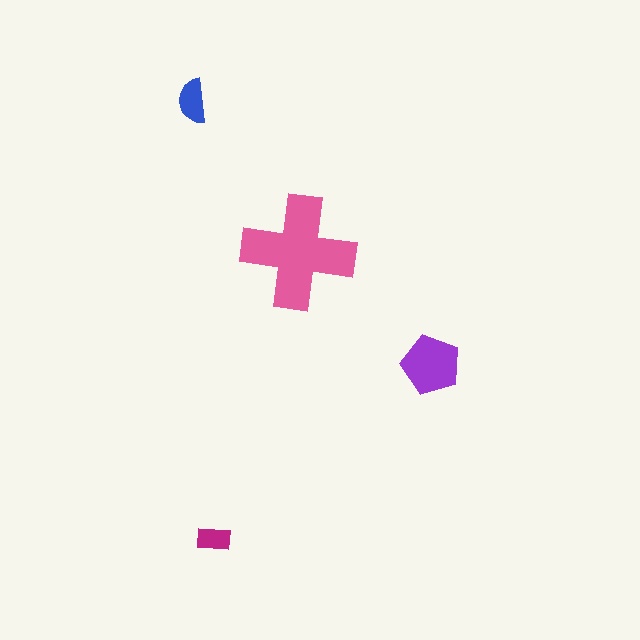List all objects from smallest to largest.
The magenta rectangle, the blue semicircle, the purple pentagon, the pink cross.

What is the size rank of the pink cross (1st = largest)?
1st.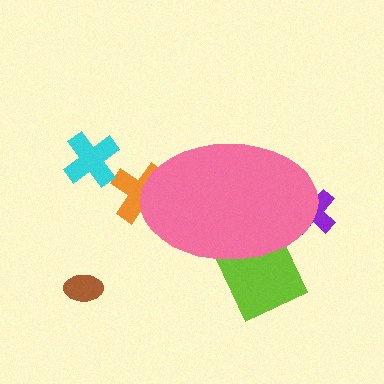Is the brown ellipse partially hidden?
No, the brown ellipse is fully visible.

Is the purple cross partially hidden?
Yes, the purple cross is partially hidden behind the pink ellipse.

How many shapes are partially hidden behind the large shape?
3 shapes are partially hidden.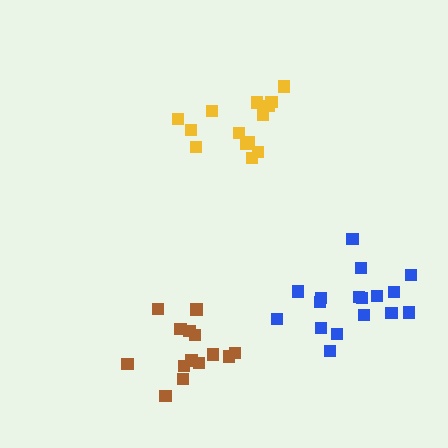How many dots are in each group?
Group 1: 14 dots, Group 2: 17 dots, Group 3: 14 dots (45 total).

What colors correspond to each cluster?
The clusters are colored: brown, blue, yellow.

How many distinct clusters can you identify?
There are 3 distinct clusters.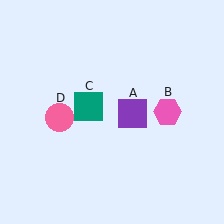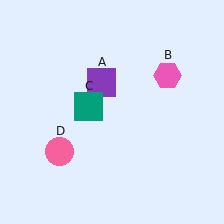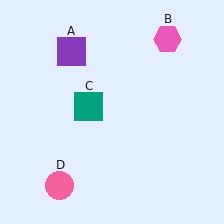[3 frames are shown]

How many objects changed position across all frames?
3 objects changed position: purple square (object A), pink hexagon (object B), pink circle (object D).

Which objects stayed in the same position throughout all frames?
Teal square (object C) remained stationary.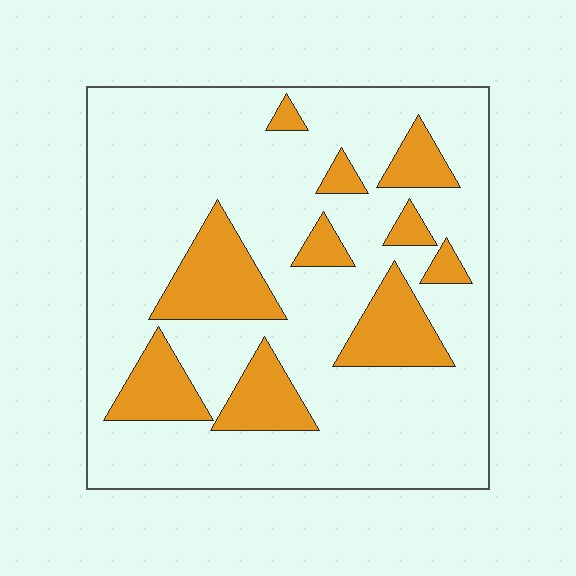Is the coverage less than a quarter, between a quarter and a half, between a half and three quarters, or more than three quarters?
Less than a quarter.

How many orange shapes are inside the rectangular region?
10.